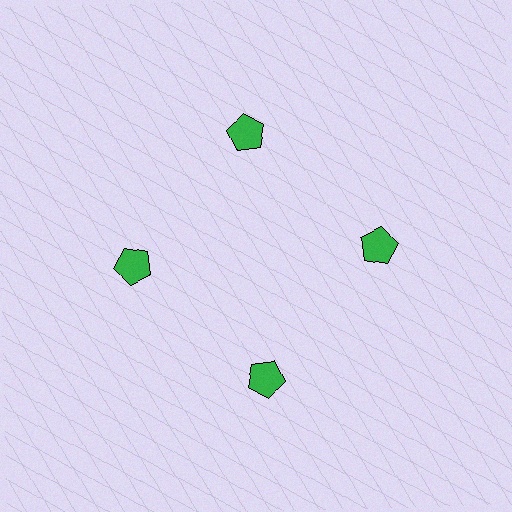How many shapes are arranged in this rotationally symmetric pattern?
There are 4 shapes, arranged in 4 groups of 1.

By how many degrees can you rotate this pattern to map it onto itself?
The pattern maps onto itself every 90 degrees of rotation.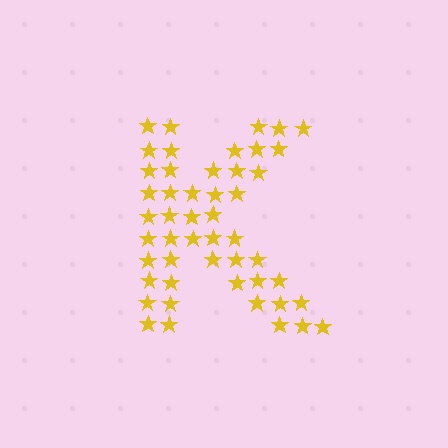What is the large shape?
The large shape is the letter K.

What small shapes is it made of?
It is made of small stars.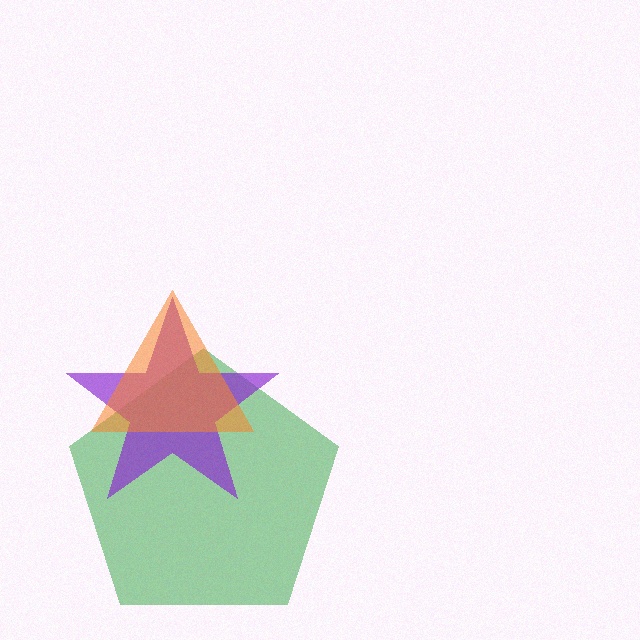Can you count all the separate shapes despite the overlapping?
Yes, there are 3 separate shapes.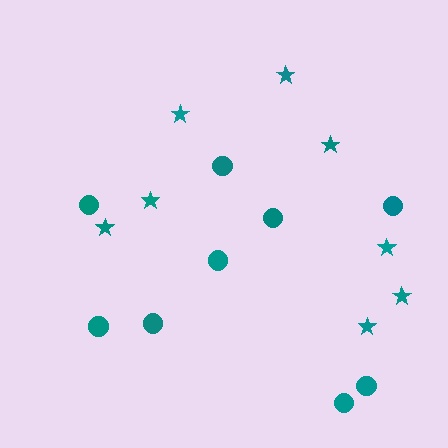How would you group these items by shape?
There are 2 groups: one group of stars (8) and one group of circles (9).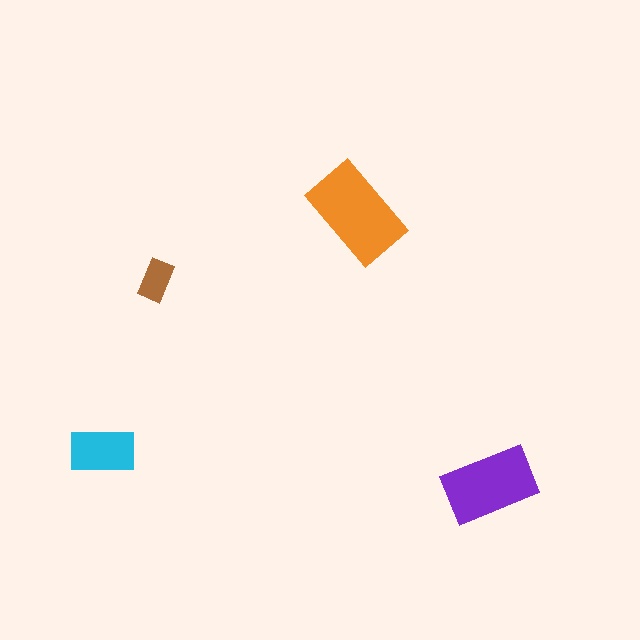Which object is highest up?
The orange rectangle is topmost.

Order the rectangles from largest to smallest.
the orange one, the purple one, the cyan one, the brown one.